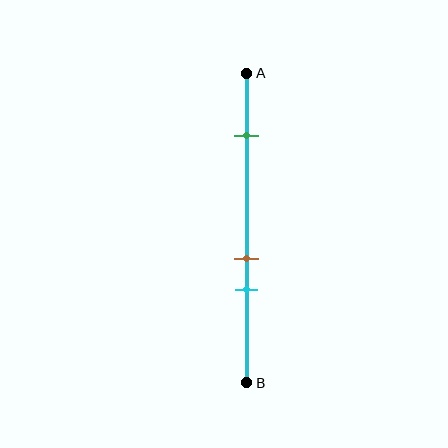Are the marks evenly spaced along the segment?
No, the marks are not evenly spaced.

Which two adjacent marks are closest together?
The brown and cyan marks are the closest adjacent pair.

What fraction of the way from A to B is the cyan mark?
The cyan mark is approximately 70% (0.7) of the way from A to B.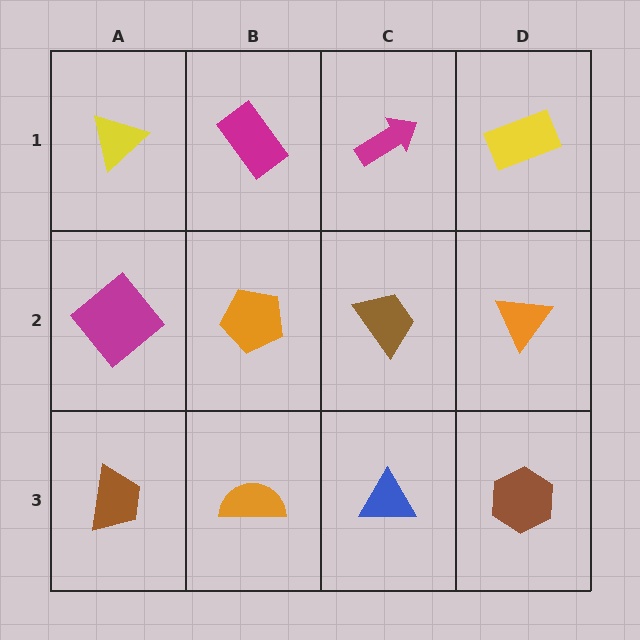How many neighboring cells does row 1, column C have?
3.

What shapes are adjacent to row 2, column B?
A magenta rectangle (row 1, column B), an orange semicircle (row 3, column B), a magenta diamond (row 2, column A), a brown trapezoid (row 2, column C).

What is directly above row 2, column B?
A magenta rectangle.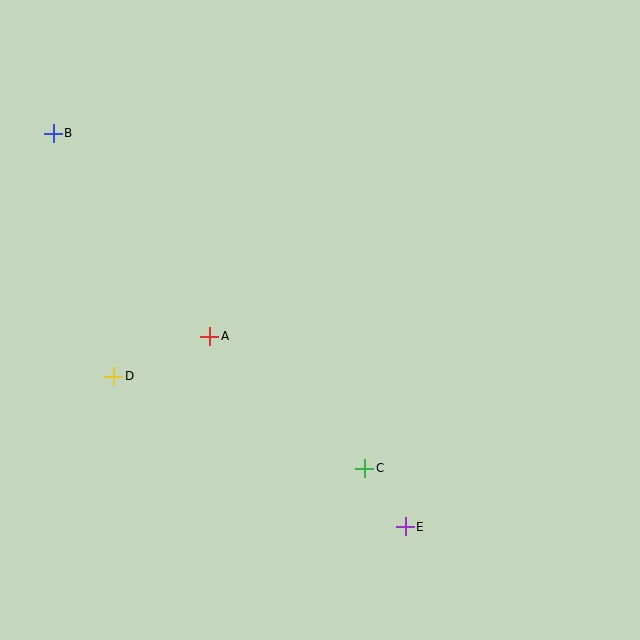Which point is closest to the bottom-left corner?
Point D is closest to the bottom-left corner.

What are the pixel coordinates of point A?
Point A is at (210, 336).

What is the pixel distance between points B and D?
The distance between B and D is 251 pixels.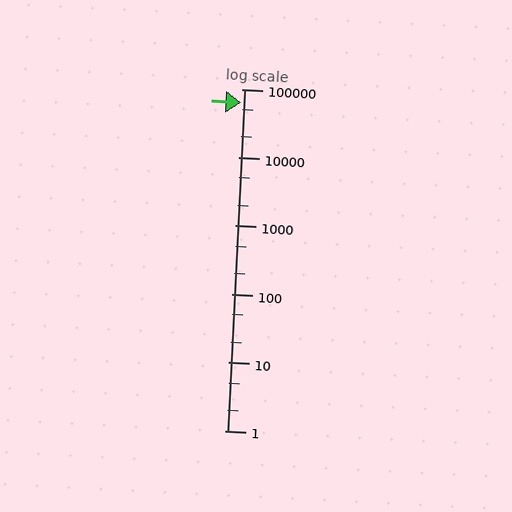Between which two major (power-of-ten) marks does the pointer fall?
The pointer is between 10000 and 100000.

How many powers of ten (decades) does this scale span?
The scale spans 5 decades, from 1 to 100000.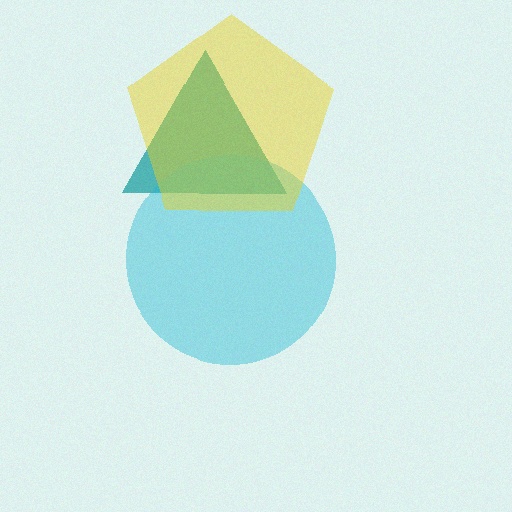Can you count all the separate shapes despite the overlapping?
Yes, there are 3 separate shapes.